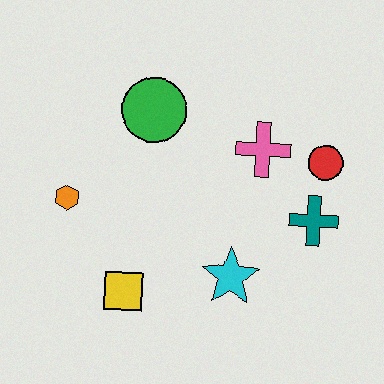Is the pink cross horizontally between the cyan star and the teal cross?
Yes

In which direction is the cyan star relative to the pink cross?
The cyan star is below the pink cross.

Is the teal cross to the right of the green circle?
Yes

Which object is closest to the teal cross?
The red circle is closest to the teal cross.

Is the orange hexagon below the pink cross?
Yes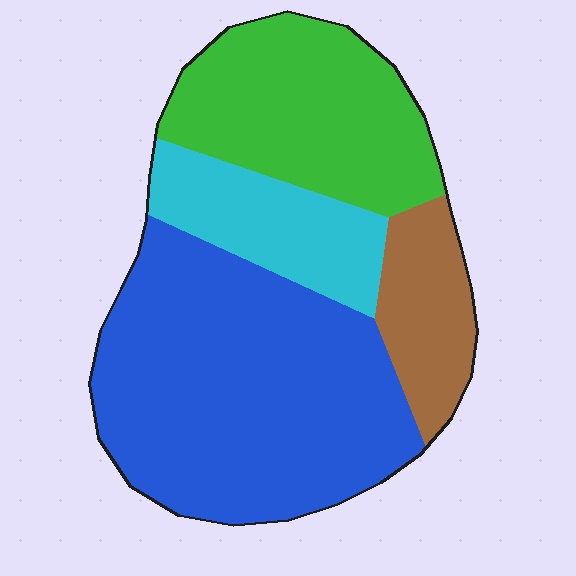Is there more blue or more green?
Blue.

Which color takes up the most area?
Blue, at roughly 50%.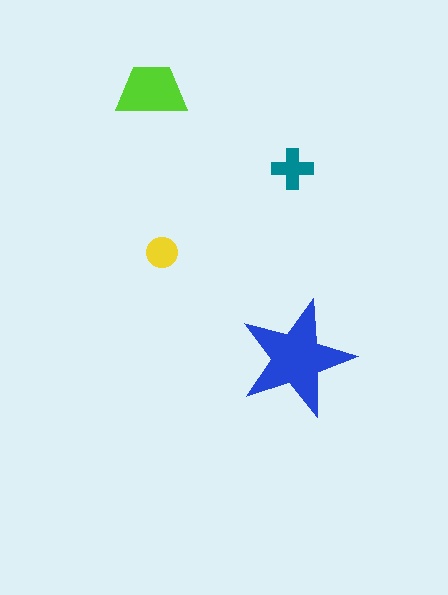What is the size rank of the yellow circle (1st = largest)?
4th.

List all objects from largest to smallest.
The blue star, the lime trapezoid, the teal cross, the yellow circle.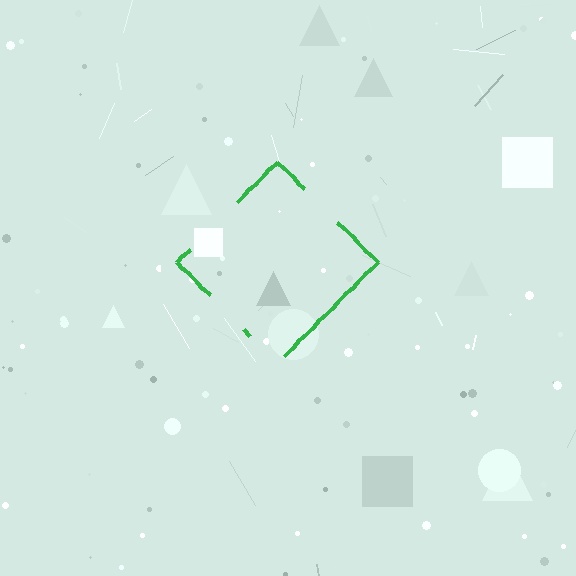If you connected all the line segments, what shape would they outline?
They would outline a diamond.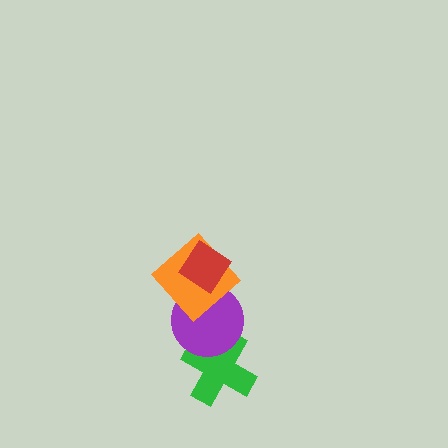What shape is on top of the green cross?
The purple circle is on top of the green cross.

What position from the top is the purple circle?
The purple circle is 3rd from the top.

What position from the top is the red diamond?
The red diamond is 1st from the top.